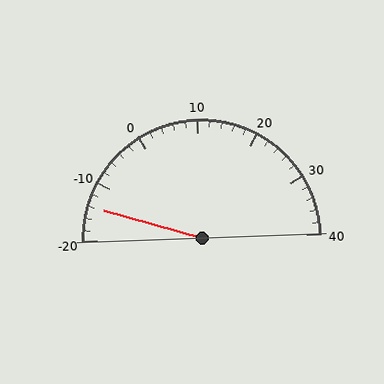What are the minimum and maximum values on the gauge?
The gauge ranges from -20 to 40.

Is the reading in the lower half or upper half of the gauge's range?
The reading is in the lower half of the range (-20 to 40).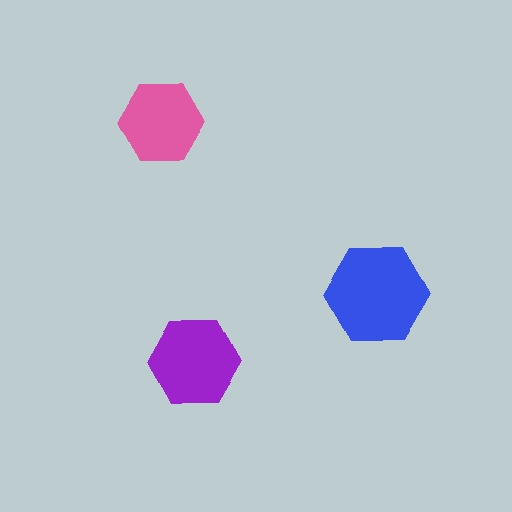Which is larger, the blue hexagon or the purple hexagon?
The blue one.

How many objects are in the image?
There are 3 objects in the image.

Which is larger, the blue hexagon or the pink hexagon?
The blue one.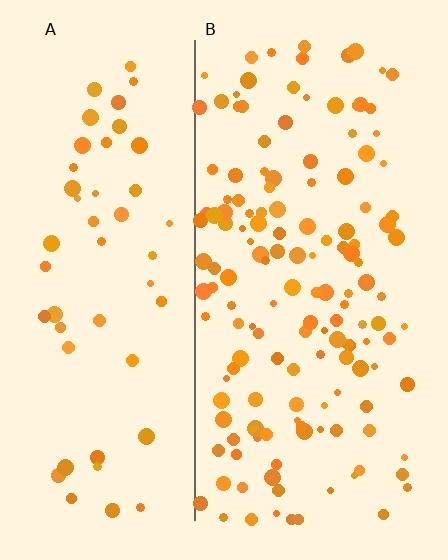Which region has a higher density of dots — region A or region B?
B (the right).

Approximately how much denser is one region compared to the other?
Approximately 2.8× — region B over region A.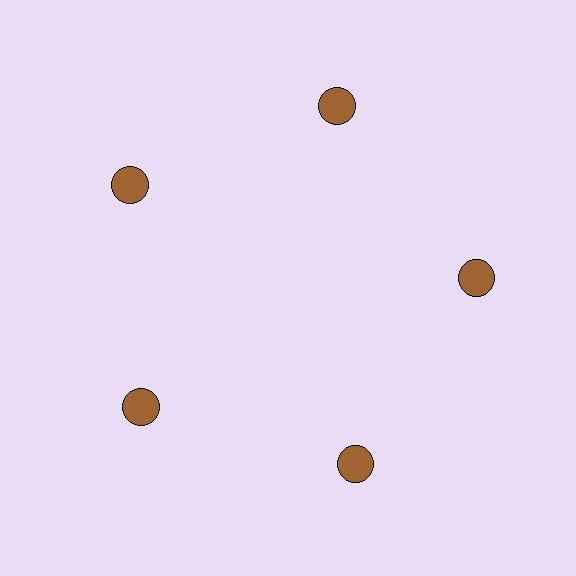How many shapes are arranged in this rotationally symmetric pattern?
There are 5 shapes, arranged in 5 groups of 1.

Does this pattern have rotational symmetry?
Yes, this pattern has 5-fold rotational symmetry. It looks the same after rotating 72 degrees around the center.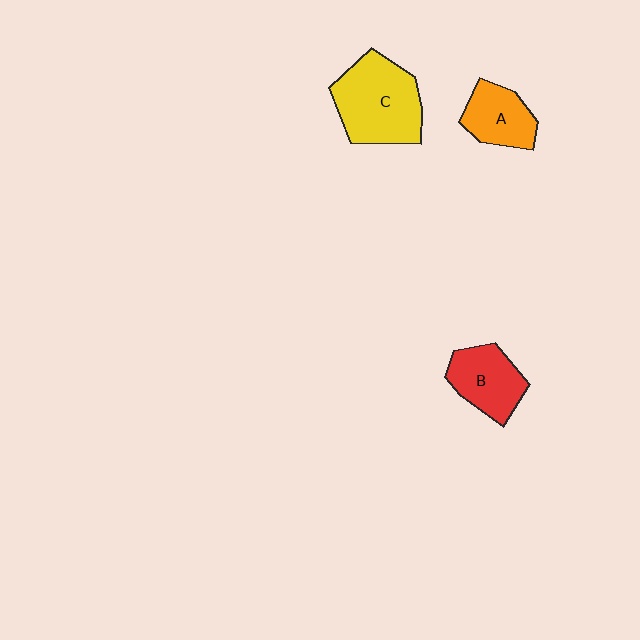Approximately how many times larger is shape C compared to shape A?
Approximately 1.8 times.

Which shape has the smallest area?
Shape A (orange).